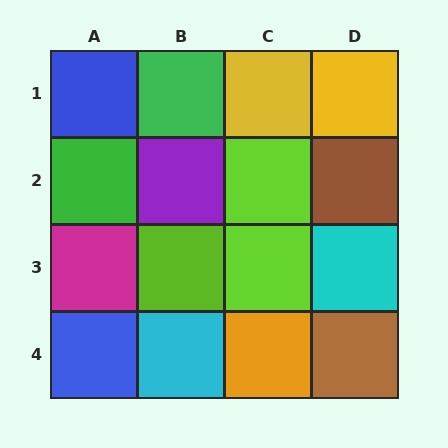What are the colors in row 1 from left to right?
Blue, green, yellow, yellow.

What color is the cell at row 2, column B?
Purple.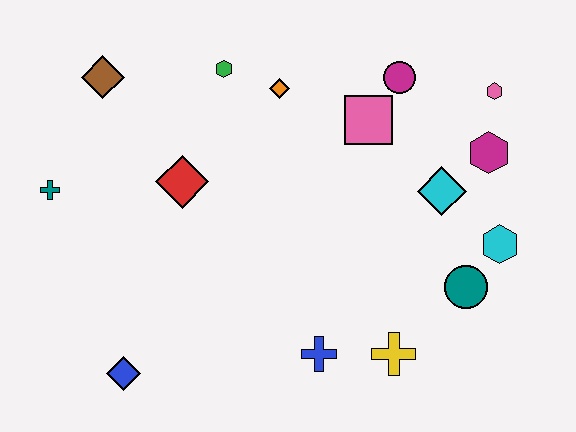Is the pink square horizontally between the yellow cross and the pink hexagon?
No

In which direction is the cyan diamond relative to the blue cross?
The cyan diamond is above the blue cross.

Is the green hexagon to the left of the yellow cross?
Yes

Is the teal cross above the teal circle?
Yes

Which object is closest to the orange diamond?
The green hexagon is closest to the orange diamond.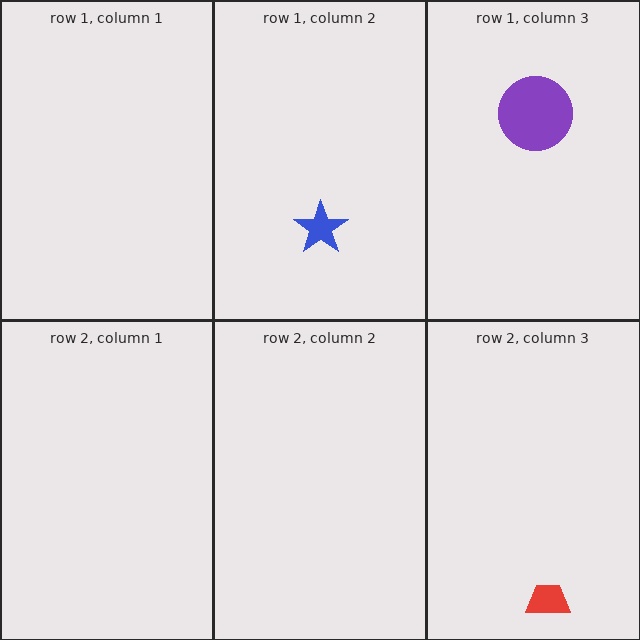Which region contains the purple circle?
The row 1, column 3 region.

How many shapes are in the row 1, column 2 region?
1.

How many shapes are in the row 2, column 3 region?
1.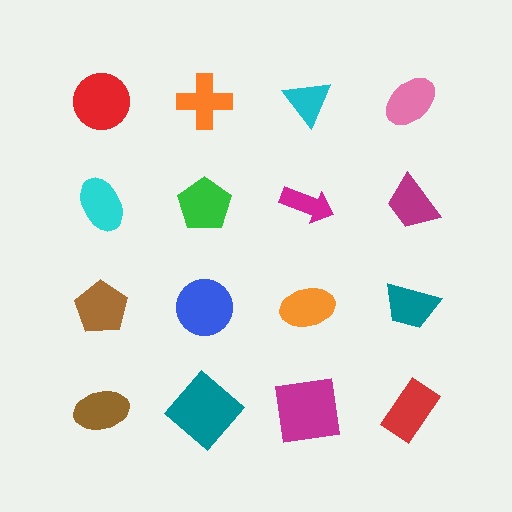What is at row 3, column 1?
A brown pentagon.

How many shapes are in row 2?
4 shapes.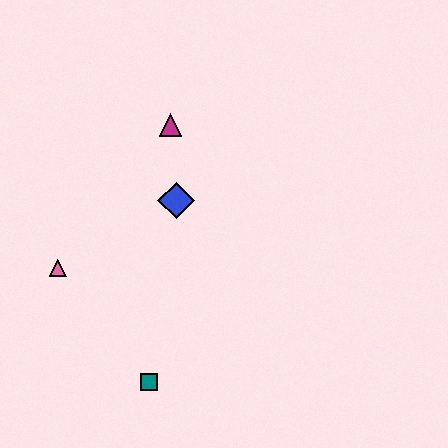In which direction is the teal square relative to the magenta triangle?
The teal square is below the magenta triangle.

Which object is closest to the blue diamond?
The magenta triangle is closest to the blue diamond.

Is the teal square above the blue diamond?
No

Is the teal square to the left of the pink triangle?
No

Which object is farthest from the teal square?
The magenta triangle is farthest from the teal square.